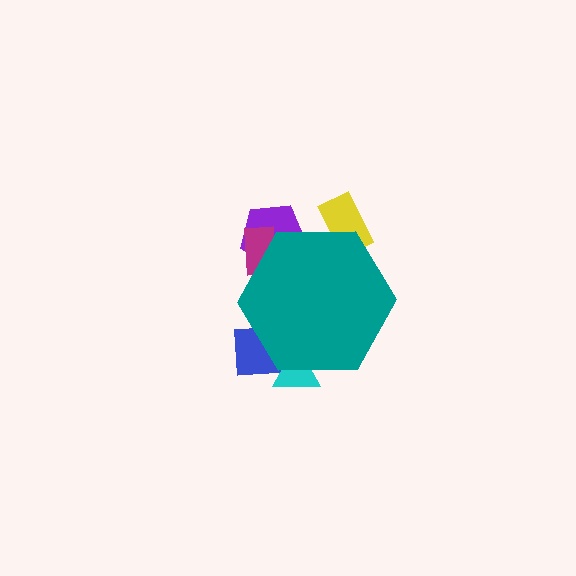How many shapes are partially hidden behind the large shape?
5 shapes are partially hidden.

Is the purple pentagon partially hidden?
Yes, the purple pentagon is partially hidden behind the teal hexagon.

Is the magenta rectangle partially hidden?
Yes, the magenta rectangle is partially hidden behind the teal hexagon.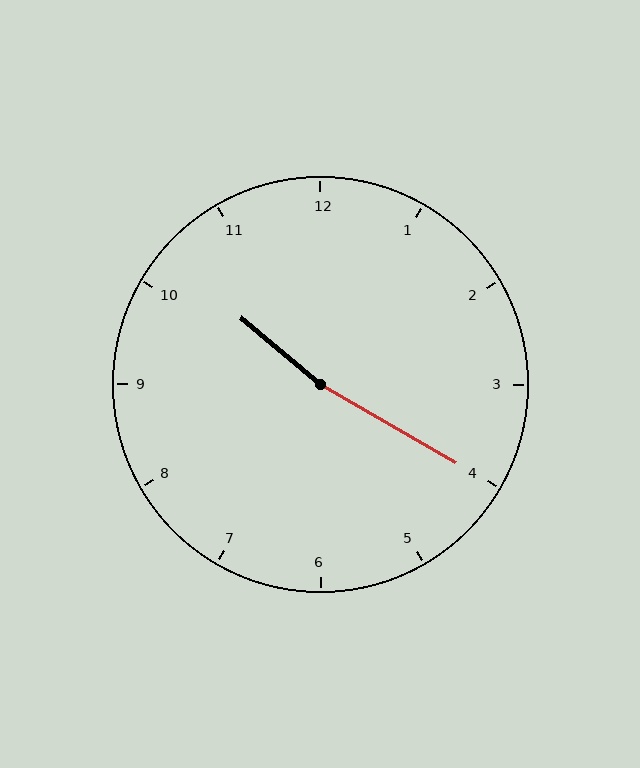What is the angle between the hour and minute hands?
Approximately 170 degrees.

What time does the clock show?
10:20.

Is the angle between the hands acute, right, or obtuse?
It is obtuse.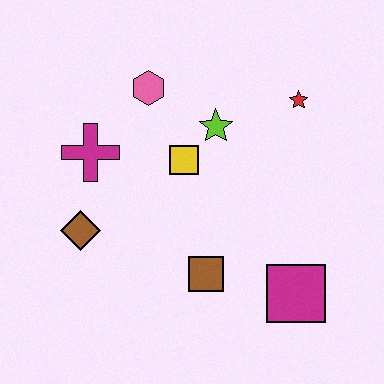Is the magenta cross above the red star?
No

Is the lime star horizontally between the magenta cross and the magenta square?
Yes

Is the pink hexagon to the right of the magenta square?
No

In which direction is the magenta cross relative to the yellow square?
The magenta cross is to the left of the yellow square.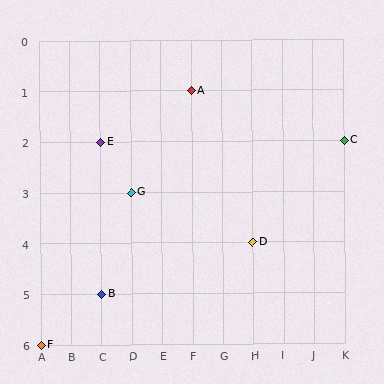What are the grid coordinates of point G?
Point G is at grid coordinates (D, 3).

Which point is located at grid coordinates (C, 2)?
Point E is at (C, 2).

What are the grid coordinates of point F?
Point F is at grid coordinates (A, 6).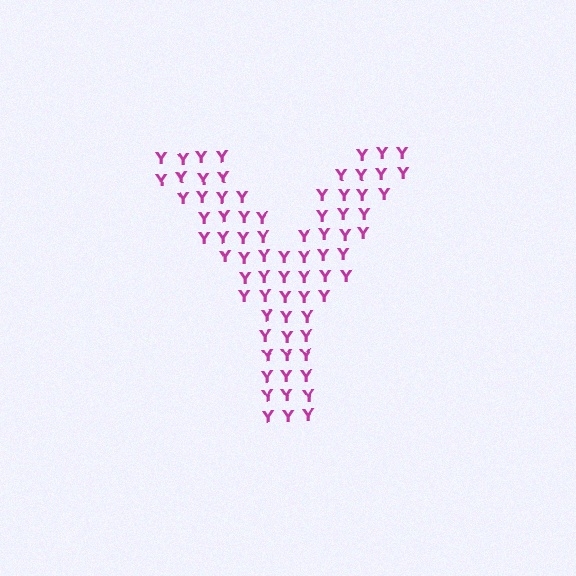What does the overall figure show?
The overall figure shows the letter Y.